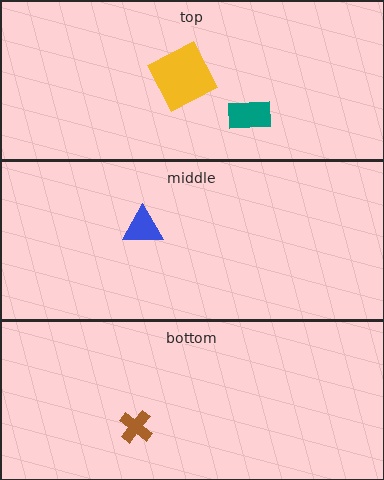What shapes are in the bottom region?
The brown cross.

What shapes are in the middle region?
The blue triangle.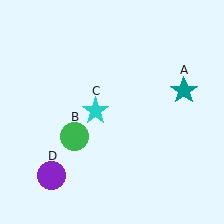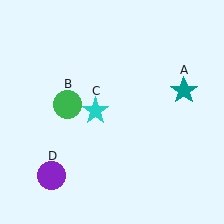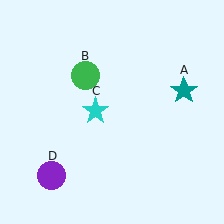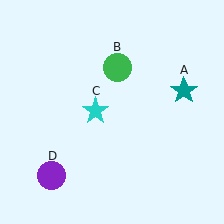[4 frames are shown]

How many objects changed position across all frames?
1 object changed position: green circle (object B).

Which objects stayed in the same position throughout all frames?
Teal star (object A) and cyan star (object C) and purple circle (object D) remained stationary.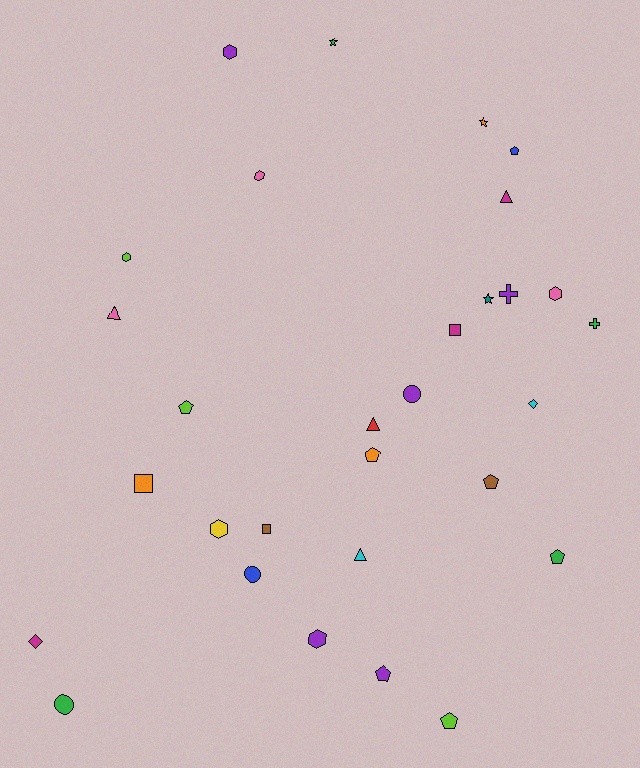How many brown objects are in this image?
There are 2 brown objects.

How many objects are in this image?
There are 30 objects.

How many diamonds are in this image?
There are 2 diamonds.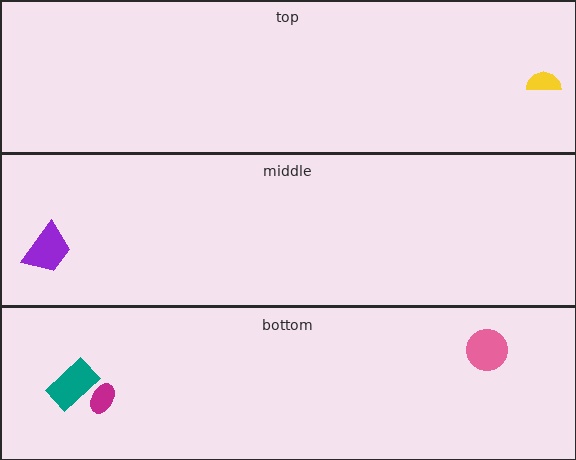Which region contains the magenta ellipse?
The bottom region.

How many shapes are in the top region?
1.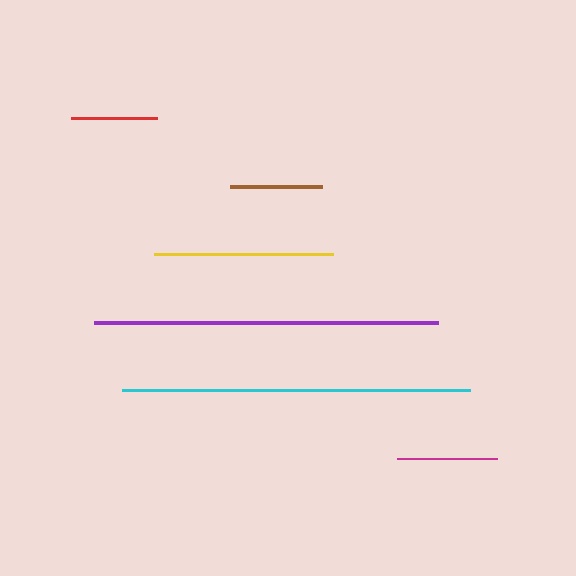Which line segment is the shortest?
The red line is the shortest at approximately 87 pixels.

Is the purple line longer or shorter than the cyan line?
The cyan line is longer than the purple line.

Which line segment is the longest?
The cyan line is the longest at approximately 348 pixels.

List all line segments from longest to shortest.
From longest to shortest: cyan, purple, yellow, magenta, brown, red.